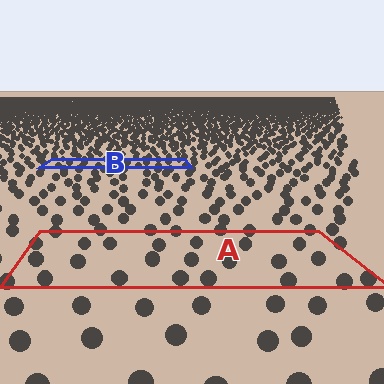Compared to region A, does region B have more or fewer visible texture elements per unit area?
Region B has more texture elements per unit area — they are packed more densely because it is farther away.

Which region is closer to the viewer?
Region A is closer. The texture elements there are larger and more spread out.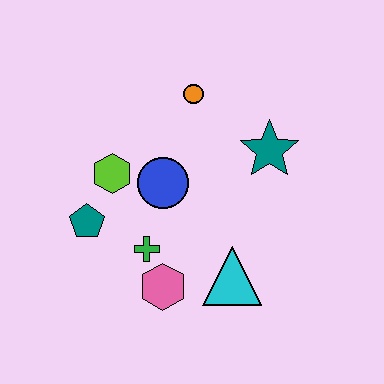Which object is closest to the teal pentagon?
The lime hexagon is closest to the teal pentagon.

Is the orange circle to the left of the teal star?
Yes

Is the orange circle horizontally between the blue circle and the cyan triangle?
Yes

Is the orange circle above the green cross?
Yes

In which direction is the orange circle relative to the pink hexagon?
The orange circle is above the pink hexagon.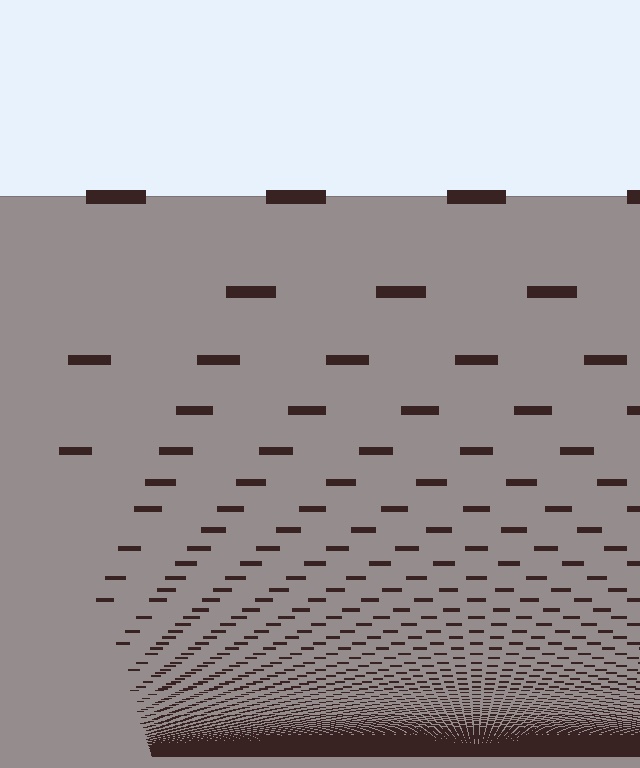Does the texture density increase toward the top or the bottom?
Density increases toward the bottom.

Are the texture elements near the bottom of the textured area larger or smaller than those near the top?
Smaller. The gradient is inverted — elements near the bottom are smaller and denser.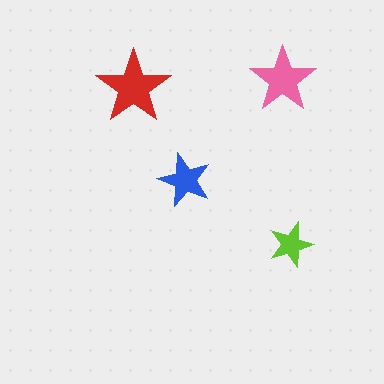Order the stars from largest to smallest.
the red one, the pink one, the blue one, the lime one.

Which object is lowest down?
The lime star is bottommost.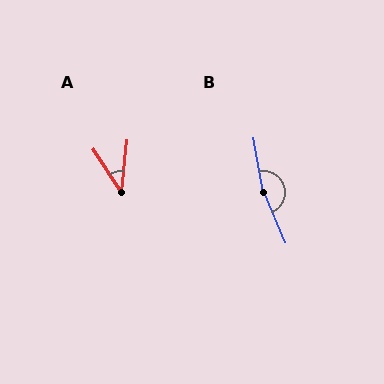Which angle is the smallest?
A, at approximately 39 degrees.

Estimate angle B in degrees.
Approximately 167 degrees.